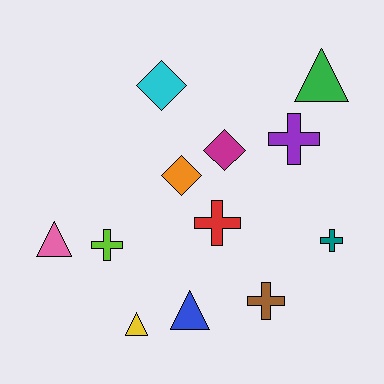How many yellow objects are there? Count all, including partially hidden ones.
There is 1 yellow object.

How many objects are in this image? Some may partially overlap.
There are 12 objects.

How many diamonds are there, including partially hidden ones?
There are 3 diamonds.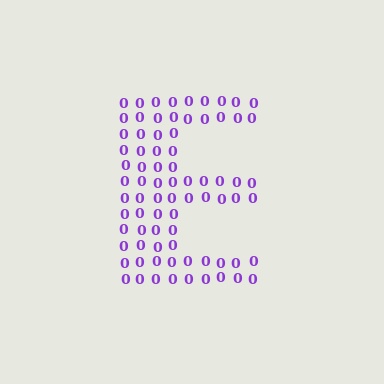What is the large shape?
The large shape is the letter E.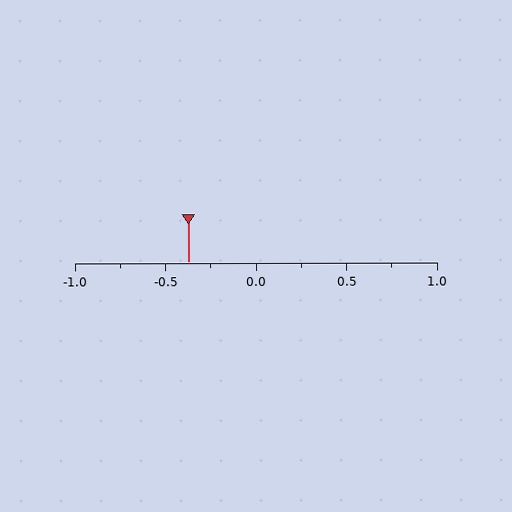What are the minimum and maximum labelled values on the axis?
The axis runs from -1.0 to 1.0.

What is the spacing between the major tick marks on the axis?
The major ticks are spaced 0.5 apart.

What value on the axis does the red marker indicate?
The marker indicates approximately -0.38.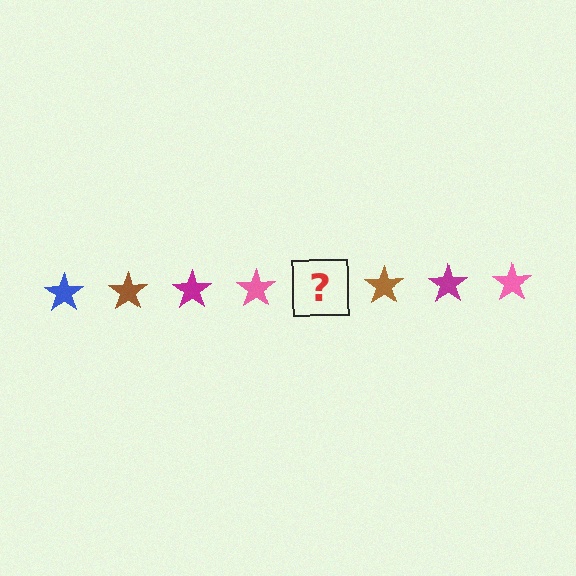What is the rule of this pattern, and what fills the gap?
The rule is that the pattern cycles through blue, brown, magenta, pink stars. The gap should be filled with a blue star.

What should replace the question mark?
The question mark should be replaced with a blue star.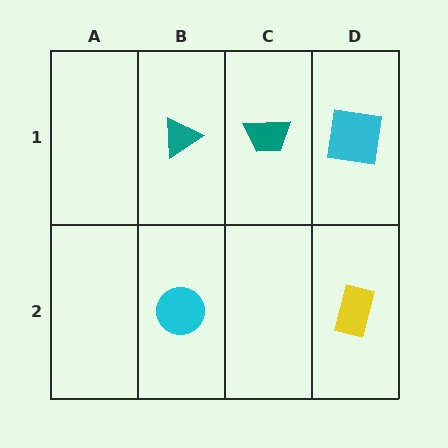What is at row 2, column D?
A yellow rectangle.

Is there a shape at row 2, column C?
No, that cell is empty.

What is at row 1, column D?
A cyan square.